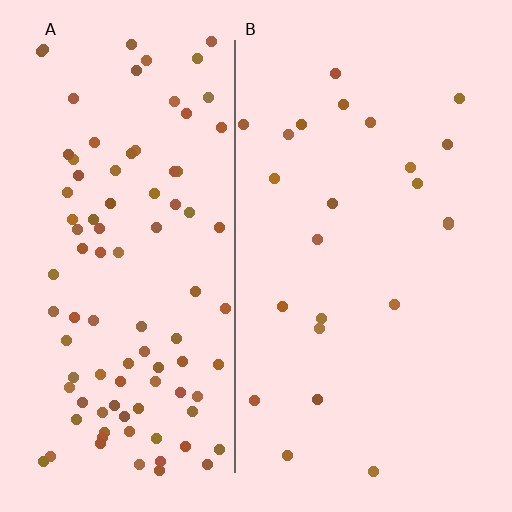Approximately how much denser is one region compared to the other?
Approximately 4.1× — region A over region B.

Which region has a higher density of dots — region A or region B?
A (the left).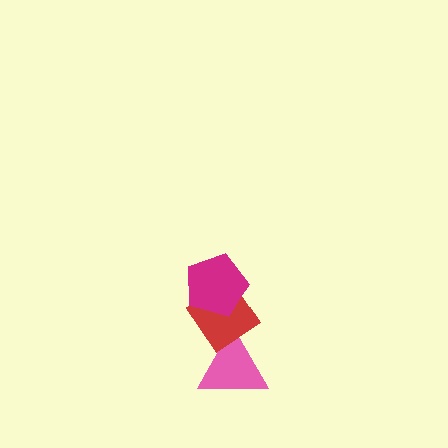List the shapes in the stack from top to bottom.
From top to bottom: the magenta pentagon, the red diamond, the pink triangle.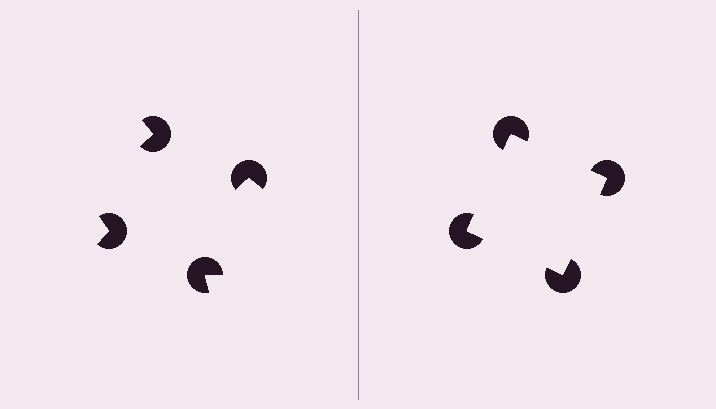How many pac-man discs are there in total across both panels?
8 — 4 on each side.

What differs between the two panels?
The pac-man discs are positioned identically on both sides; only the wedge orientations differ. On the right they align to a square; on the left they are misaligned.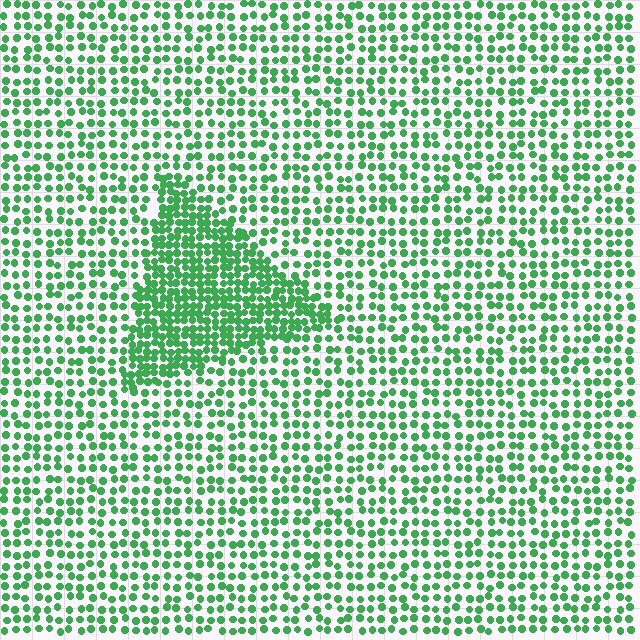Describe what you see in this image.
The image contains small green elements arranged at two different densities. A triangle-shaped region is visible where the elements are more densely packed than the surrounding area.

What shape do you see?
I see a triangle.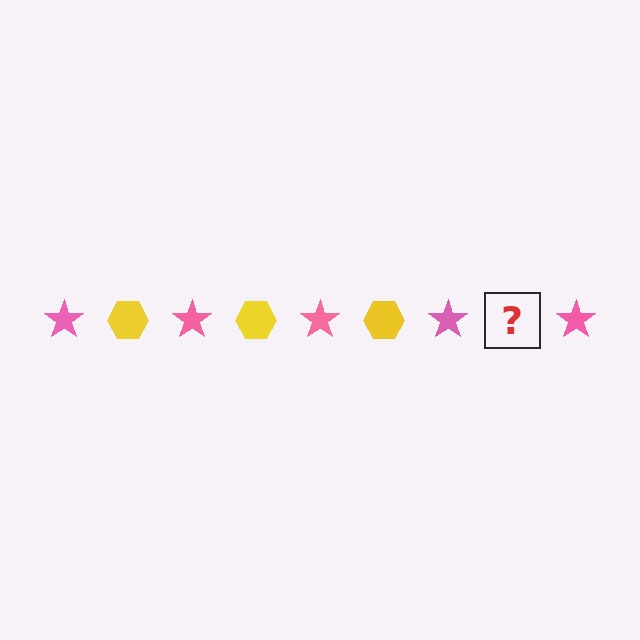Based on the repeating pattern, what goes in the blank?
The blank should be a yellow hexagon.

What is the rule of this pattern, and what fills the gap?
The rule is that the pattern alternates between pink star and yellow hexagon. The gap should be filled with a yellow hexagon.